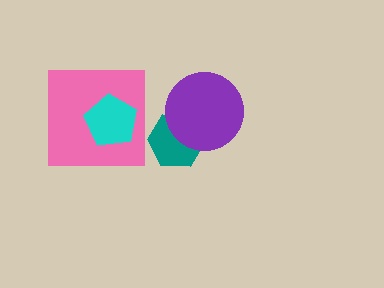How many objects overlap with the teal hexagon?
1 object overlaps with the teal hexagon.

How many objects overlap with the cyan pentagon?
1 object overlaps with the cyan pentagon.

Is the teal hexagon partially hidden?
Yes, it is partially covered by another shape.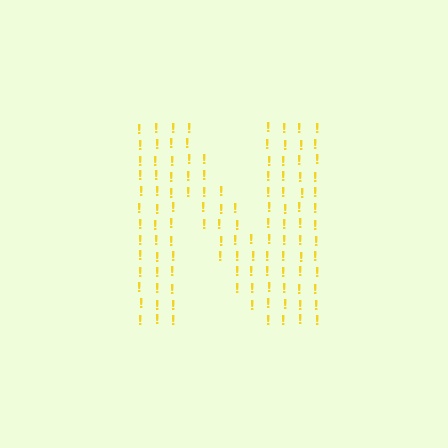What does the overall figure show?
The overall figure shows the letter N.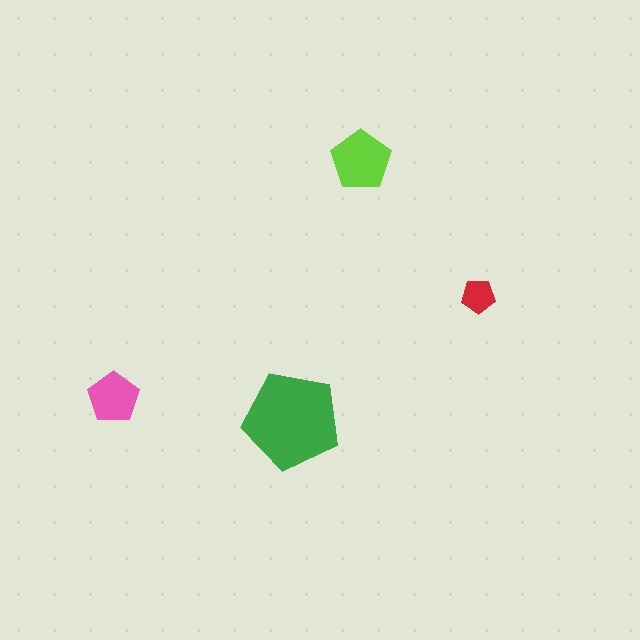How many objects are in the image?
There are 4 objects in the image.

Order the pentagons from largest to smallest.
the green one, the lime one, the pink one, the red one.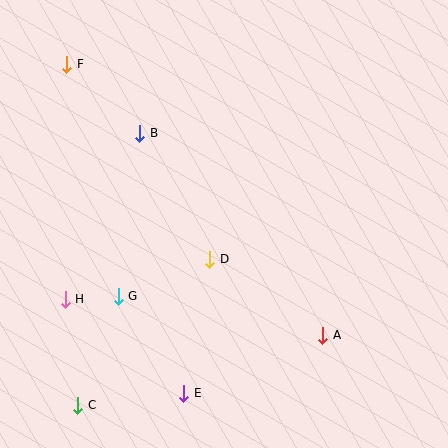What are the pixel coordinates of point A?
Point A is at (323, 335).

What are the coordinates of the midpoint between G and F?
The midpoint between G and F is at (92, 180).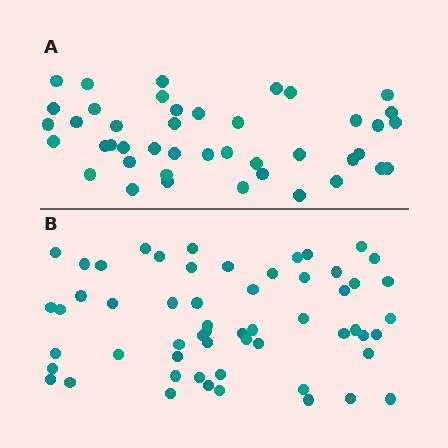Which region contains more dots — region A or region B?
Region B (the bottom region) has more dots.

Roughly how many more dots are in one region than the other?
Region B has approximately 15 more dots than region A.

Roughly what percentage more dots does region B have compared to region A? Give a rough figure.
About 35% more.